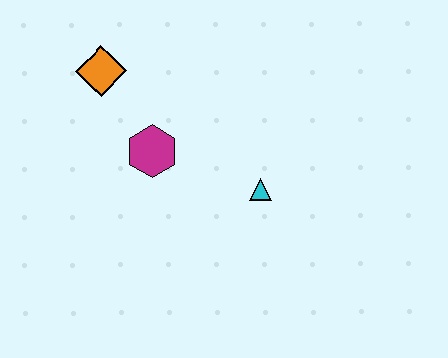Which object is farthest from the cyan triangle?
The orange diamond is farthest from the cyan triangle.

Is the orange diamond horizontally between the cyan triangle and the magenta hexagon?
No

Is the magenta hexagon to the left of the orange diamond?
No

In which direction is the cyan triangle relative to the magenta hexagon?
The cyan triangle is to the right of the magenta hexagon.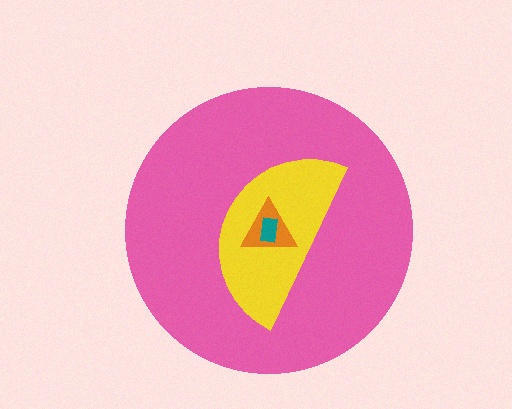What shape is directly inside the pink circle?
The yellow semicircle.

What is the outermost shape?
The pink circle.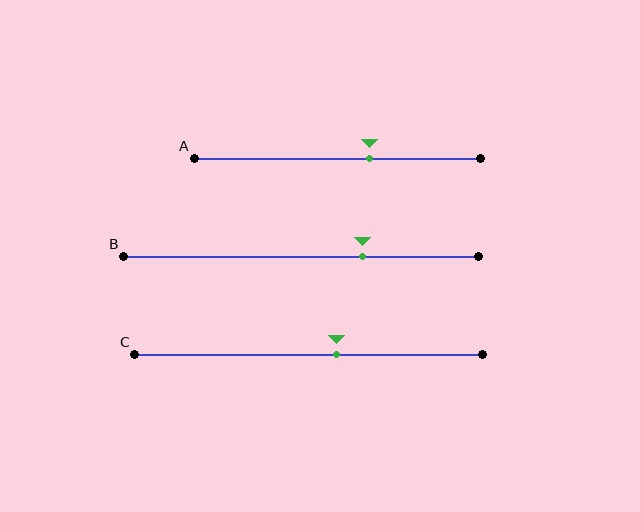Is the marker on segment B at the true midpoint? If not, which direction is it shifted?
No, the marker on segment B is shifted to the right by about 17% of the segment length.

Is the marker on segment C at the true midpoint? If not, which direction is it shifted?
No, the marker on segment C is shifted to the right by about 8% of the segment length.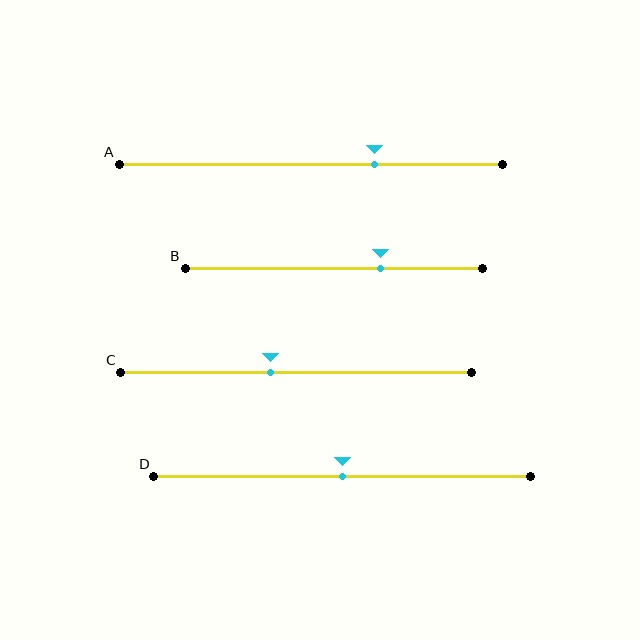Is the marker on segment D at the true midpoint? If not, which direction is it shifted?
Yes, the marker on segment D is at the true midpoint.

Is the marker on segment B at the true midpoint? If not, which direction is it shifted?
No, the marker on segment B is shifted to the right by about 16% of the segment length.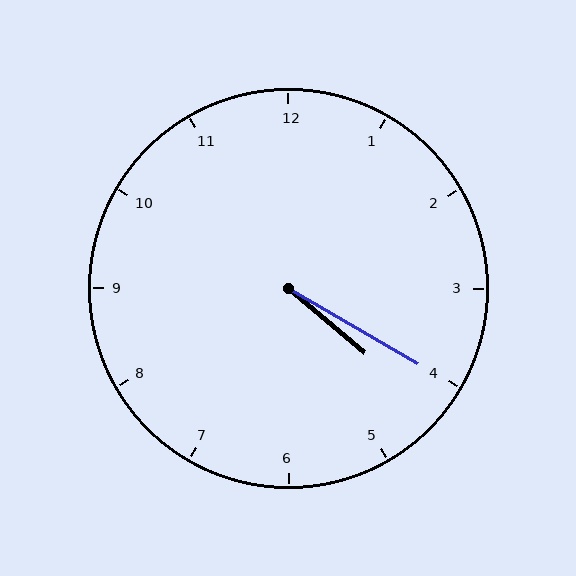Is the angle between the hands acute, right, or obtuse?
It is acute.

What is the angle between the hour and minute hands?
Approximately 10 degrees.